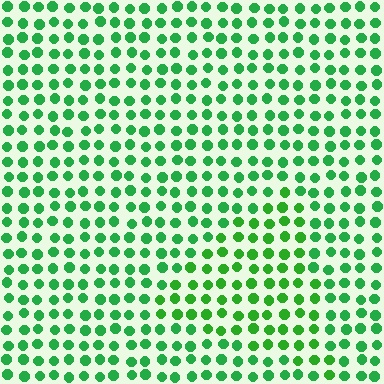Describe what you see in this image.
The image is filled with small green elements in a uniform arrangement. A triangle-shaped region is visible where the elements are tinted to a slightly different hue, forming a subtle color boundary.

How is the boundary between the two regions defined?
The boundary is defined purely by a slight shift in hue (about 17 degrees). Spacing, size, and orientation are identical on both sides.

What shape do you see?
I see a triangle.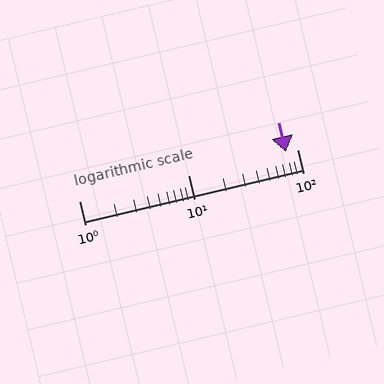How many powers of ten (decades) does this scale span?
The scale spans 2 decades, from 1 to 100.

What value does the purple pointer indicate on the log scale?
The pointer indicates approximately 79.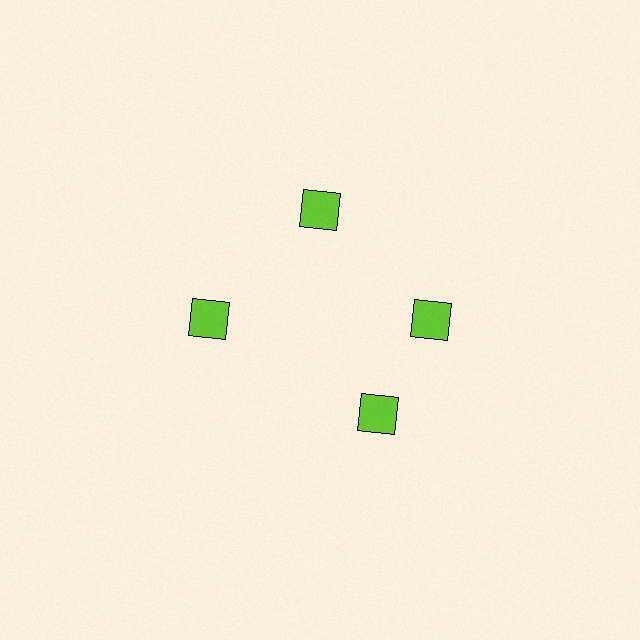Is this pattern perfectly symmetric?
No. The 4 lime squares are arranged in a ring, but one element near the 6 o'clock position is rotated out of alignment along the ring, breaking the 4-fold rotational symmetry.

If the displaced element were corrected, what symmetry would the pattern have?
It would have 4-fold rotational symmetry — the pattern would map onto itself every 90 degrees.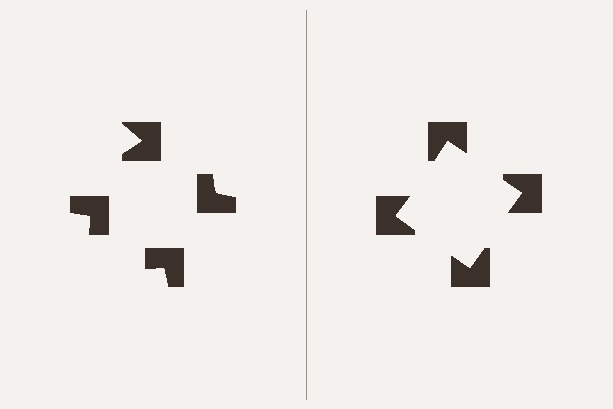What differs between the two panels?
The notched squares are positioned identically on both sides; only the wedge orientations differ. On the right they align to a square; on the left they are misaligned.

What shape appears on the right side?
An illusory square.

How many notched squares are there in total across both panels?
8 — 4 on each side.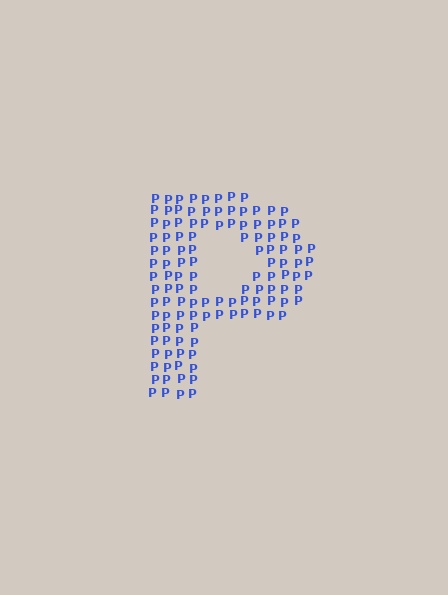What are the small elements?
The small elements are letter P's.